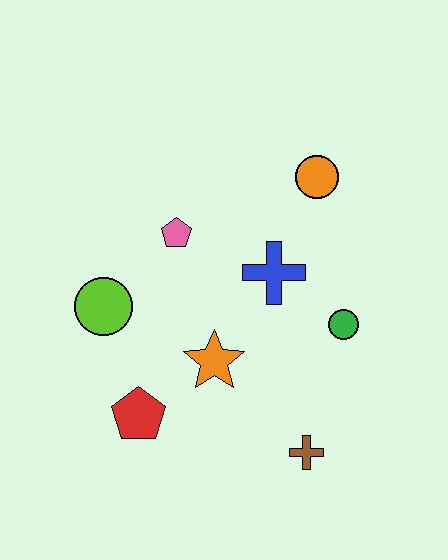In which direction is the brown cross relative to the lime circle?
The brown cross is to the right of the lime circle.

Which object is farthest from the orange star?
The orange circle is farthest from the orange star.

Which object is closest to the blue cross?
The green circle is closest to the blue cross.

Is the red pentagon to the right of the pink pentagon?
No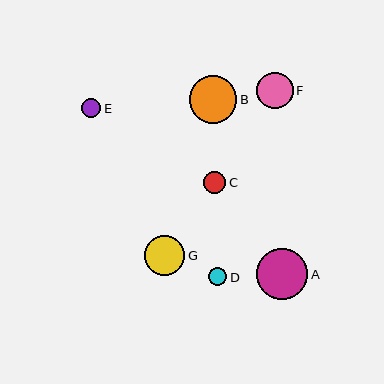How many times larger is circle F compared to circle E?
Circle F is approximately 2.0 times the size of circle E.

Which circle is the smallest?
Circle D is the smallest with a size of approximately 18 pixels.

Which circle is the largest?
Circle A is the largest with a size of approximately 52 pixels.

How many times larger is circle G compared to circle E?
Circle G is approximately 2.1 times the size of circle E.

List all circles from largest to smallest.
From largest to smallest: A, B, G, F, C, E, D.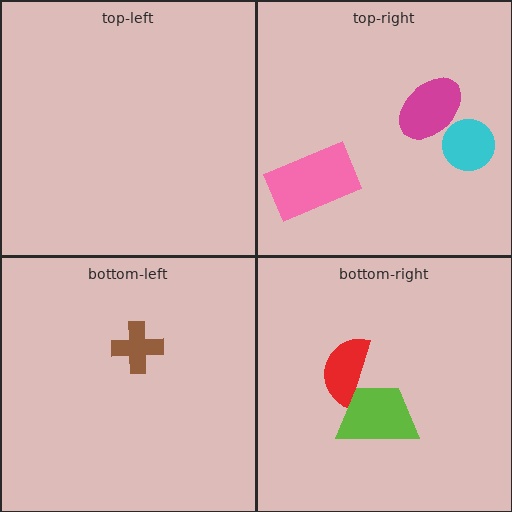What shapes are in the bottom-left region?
The brown cross.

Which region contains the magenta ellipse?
The top-right region.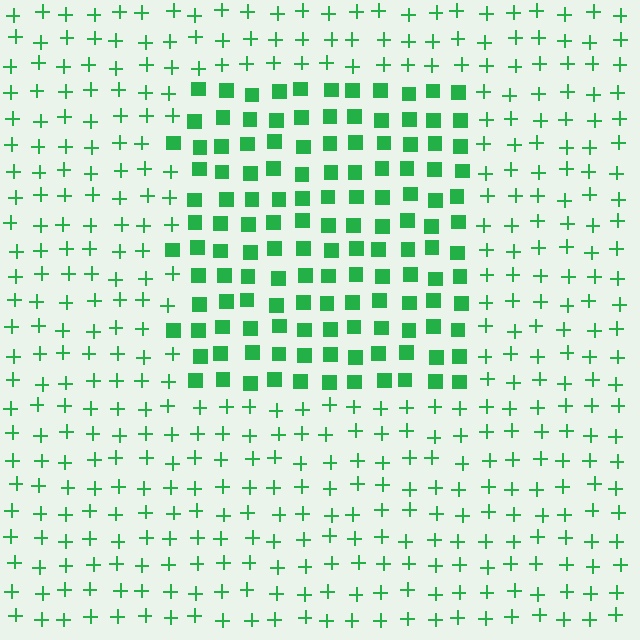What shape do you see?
I see a rectangle.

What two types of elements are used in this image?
The image uses squares inside the rectangle region and plus signs outside it.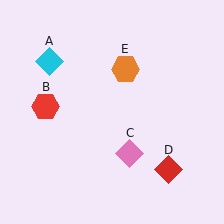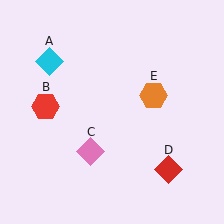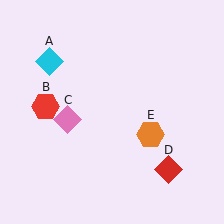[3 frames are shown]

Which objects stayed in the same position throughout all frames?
Cyan diamond (object A) and red hexagon (object B) and red diamond (object D) remained stationary.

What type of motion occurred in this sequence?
The pink diamond (object C), orange hexagon (object E) rotated clockwise around the center of the scene.